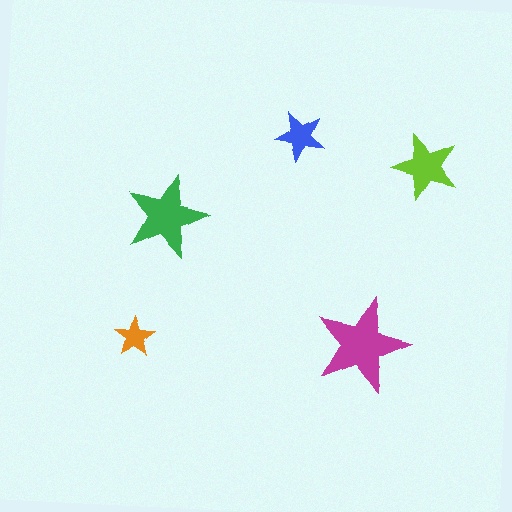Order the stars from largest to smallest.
the magenta one, the green one, the lime one, the blue one, the orange one.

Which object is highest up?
The blue star is topmost.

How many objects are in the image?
There are 5 objects in the image.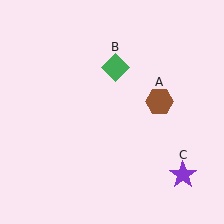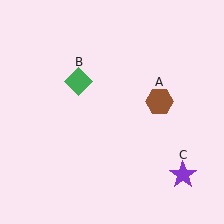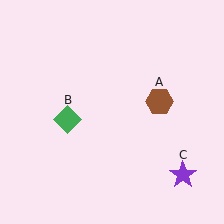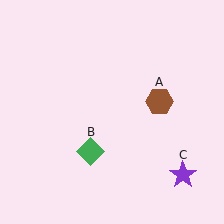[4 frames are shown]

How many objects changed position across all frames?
1 object changed position: green diamond (object B).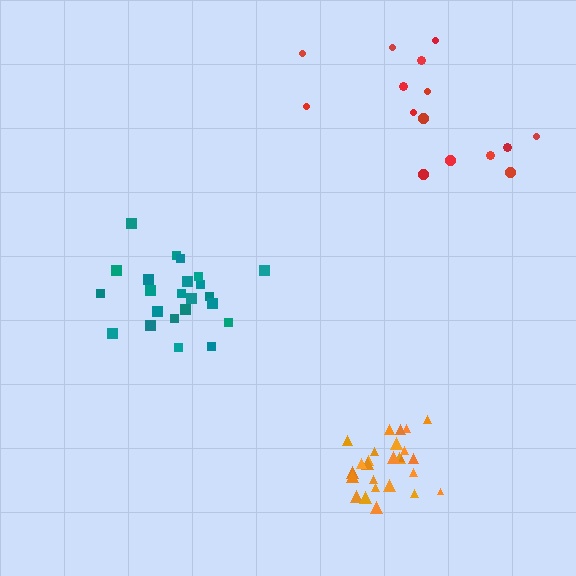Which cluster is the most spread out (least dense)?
Red.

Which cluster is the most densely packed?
Orange.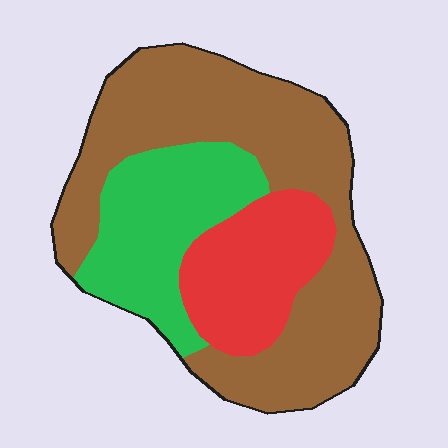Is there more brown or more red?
Brown.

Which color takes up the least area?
Red, at roughly 20%.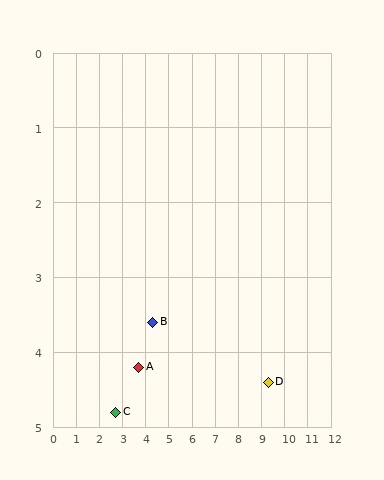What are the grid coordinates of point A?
Point A is at approximately (3.7, 4.2).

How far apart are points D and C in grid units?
Points D and C are about 6.6 grid units apart.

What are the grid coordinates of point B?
Point B is at approximately (4.3, 3.6).